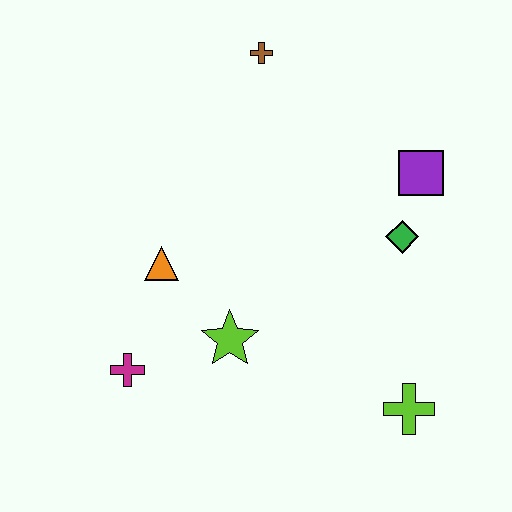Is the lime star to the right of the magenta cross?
Yes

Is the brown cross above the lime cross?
Yes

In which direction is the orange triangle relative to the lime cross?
The orange triangle is to the left of the lime cross.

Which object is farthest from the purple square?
The magenta cross is farthest from the purple square.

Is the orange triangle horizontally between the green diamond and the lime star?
No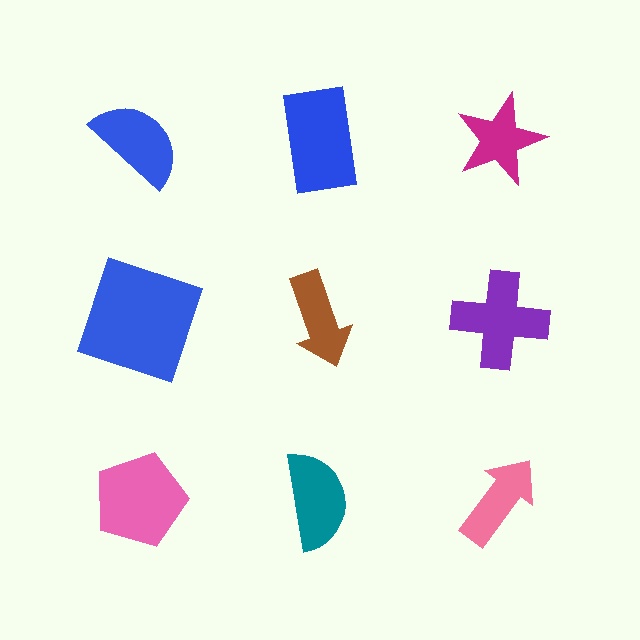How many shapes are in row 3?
3 shapes.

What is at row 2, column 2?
A brown arrow.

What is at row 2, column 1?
A blue square.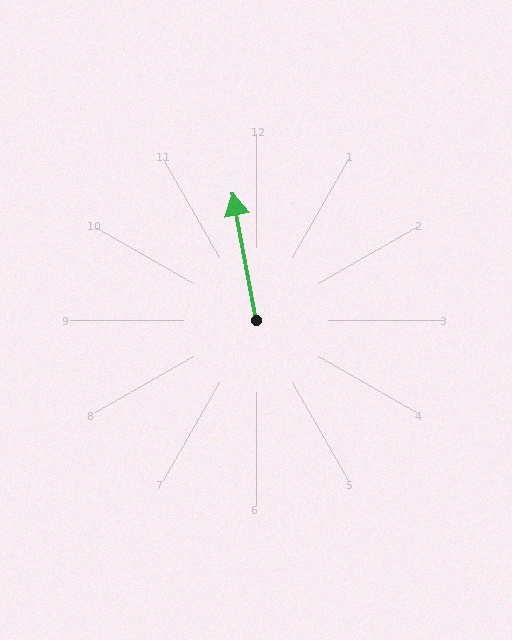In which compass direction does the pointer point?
North.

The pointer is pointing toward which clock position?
Roughly 12 o'clock.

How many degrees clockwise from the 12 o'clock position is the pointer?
Approximately 350 degrees.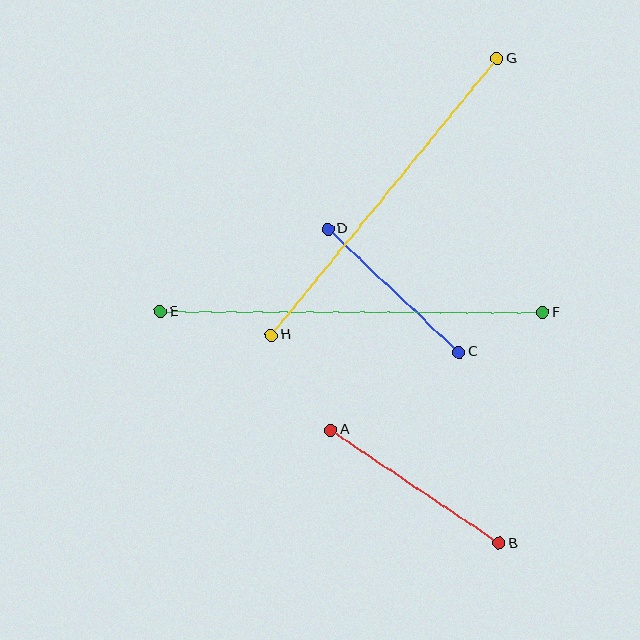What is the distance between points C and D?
The distance is approximately 180 pixels.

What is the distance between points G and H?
The distance is approximately 357 pixels.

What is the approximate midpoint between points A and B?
The midpoint is at approximately (415, 487) pixels.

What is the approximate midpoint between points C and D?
The midpoint is at approximately (393, 291) pixels.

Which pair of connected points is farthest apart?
Points E and F are farthest apart.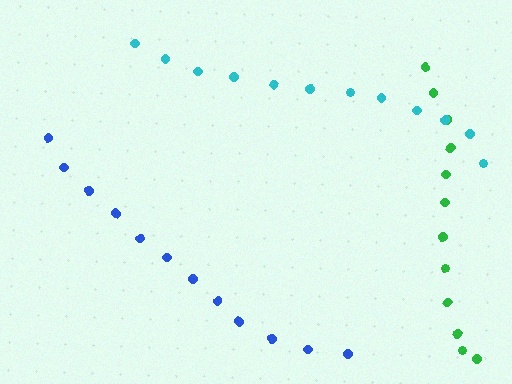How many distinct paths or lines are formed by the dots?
There are 3 distinct paths.